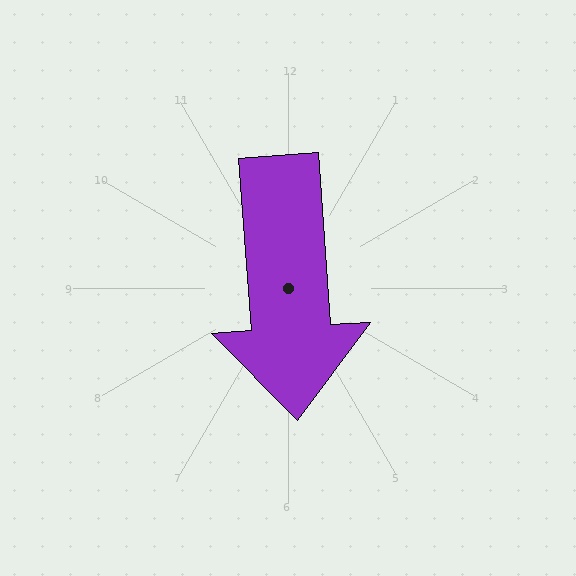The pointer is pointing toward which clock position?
Roughly 6 o'clock.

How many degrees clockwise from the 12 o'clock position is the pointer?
Approximately 176 degrees.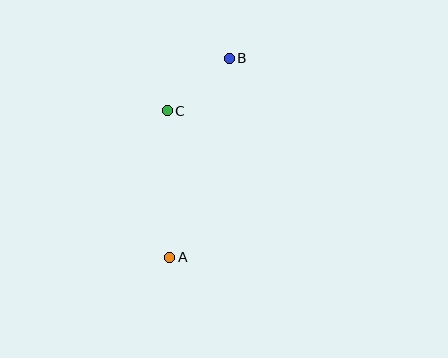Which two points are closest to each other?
Points B and C are closest to each other.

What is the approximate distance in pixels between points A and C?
The distance between A and C is approximately 147 pixels.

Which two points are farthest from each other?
Points A and B are farthest from each other.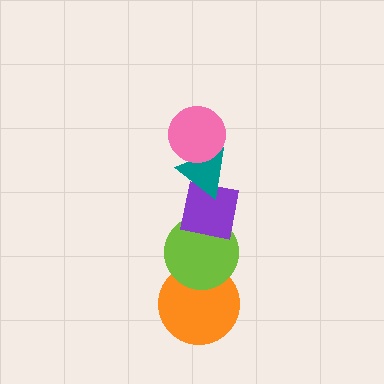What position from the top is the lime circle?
The lime circle is 4th from the top.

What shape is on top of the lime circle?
The purple square is on top of the lime circle.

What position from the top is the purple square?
The purple square is 3rd from the top.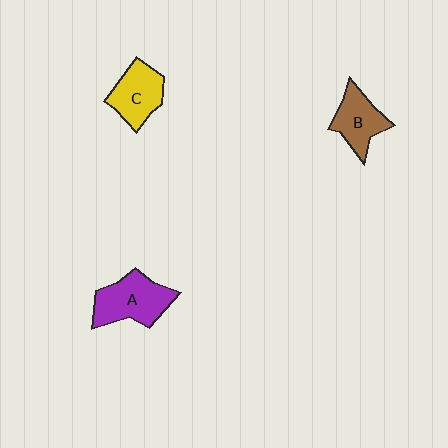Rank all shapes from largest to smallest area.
From largest to smallest: A (purple), C (yellow), B (brown).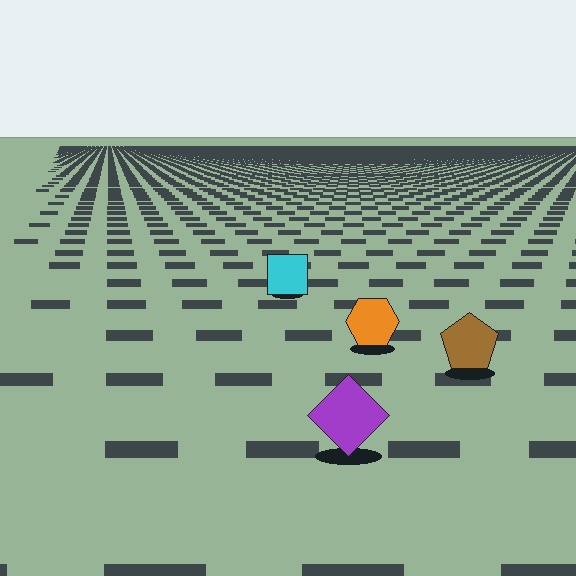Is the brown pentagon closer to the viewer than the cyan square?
Yes. The brown pentagon is closer — you can tell from the texture gradient: the ground texture is coarser near it.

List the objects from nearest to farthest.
From nearest to farthest: the purple diamond, the brown pentagon, the orange hexagon, the cyan square.